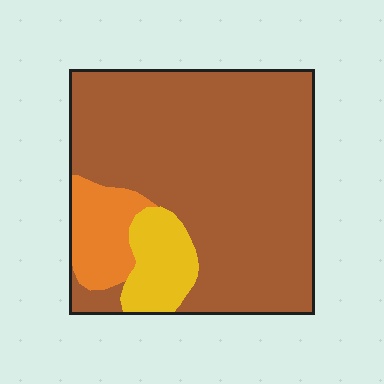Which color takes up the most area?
Brown, at roughly 80%.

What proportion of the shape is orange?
Orange takes up about one tenth (1/10) of the shape.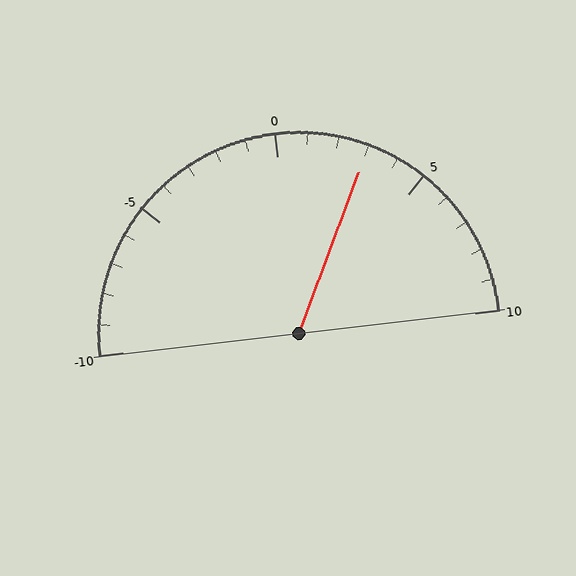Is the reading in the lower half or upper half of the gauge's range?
The reading is in the upper half of the range (-10 to 10).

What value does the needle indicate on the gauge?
The needle indicates approximately 3.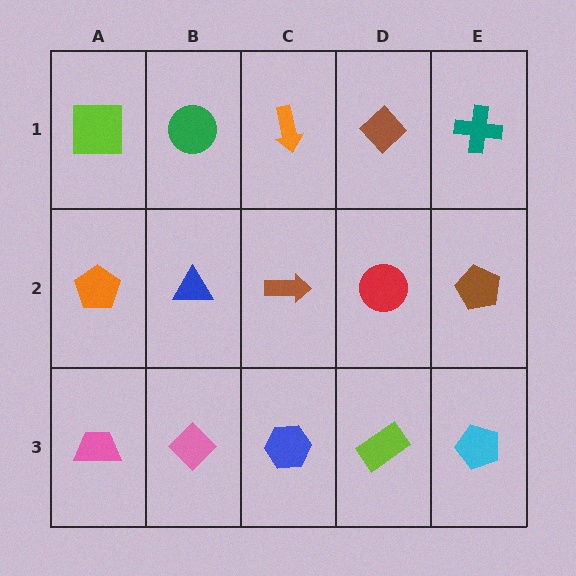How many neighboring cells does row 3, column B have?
3.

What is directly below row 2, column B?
A pink diamond.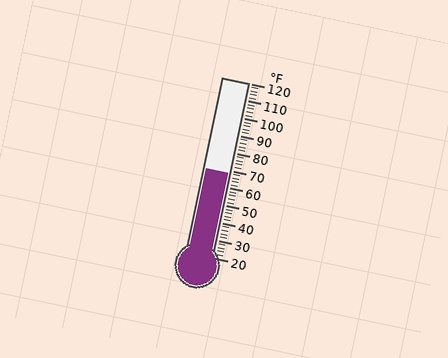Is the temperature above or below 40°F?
The temperature is above 40°F.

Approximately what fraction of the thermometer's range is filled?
The thermometer is filled to approximately 50% of its range.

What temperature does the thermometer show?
The thermometer shows approximately 68°F.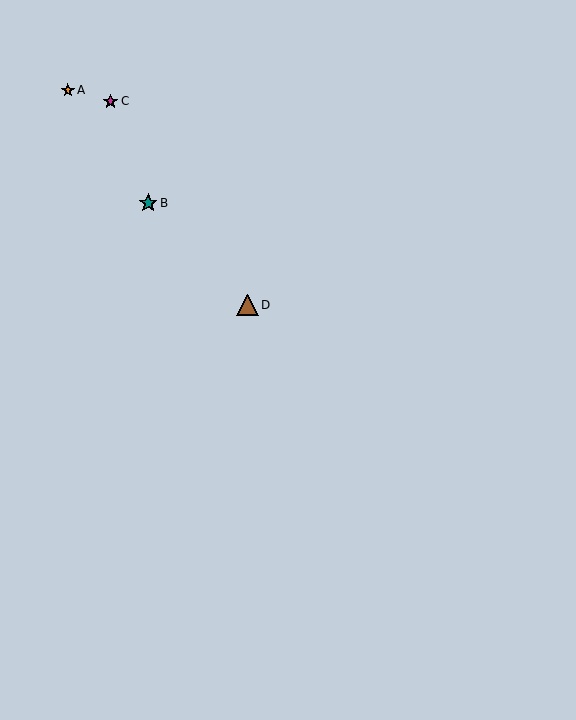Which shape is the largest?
The brown triangle (labeled D) is the largest.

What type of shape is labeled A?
Shape A is an orange star.